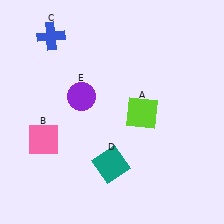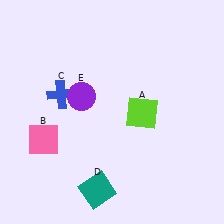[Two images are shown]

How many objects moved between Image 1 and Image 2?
2 objects moved between the two images.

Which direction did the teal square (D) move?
The teal square (D) moved down.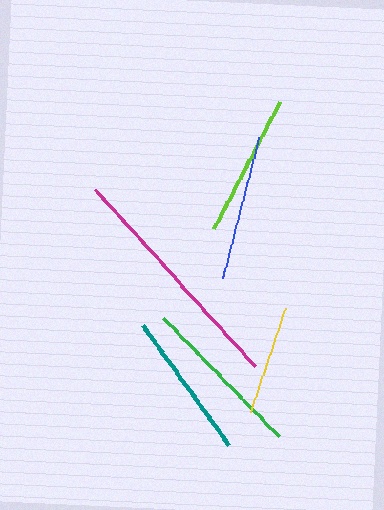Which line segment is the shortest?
The yellow line is the shortest at approximately 108 pixels.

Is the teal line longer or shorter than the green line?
The green line is longer than the teal line.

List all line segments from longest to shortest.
From longest to shortest: magenta, green, teal, blue, lime, yellow.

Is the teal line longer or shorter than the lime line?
The teal line is longer than the lime line.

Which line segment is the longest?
The magenta line is the longest at approximately 238 pixels.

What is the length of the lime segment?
The lime segment is approximately 143 pixels long.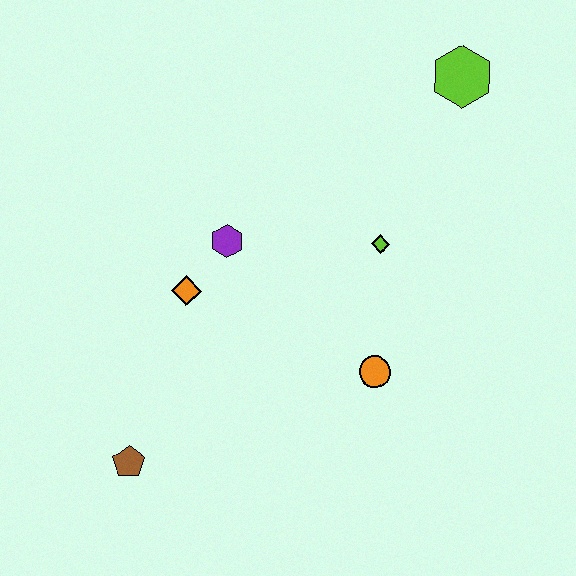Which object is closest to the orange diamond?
The purple hexagon is closest to the orange diamond.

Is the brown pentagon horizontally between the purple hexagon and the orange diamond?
No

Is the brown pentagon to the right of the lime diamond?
No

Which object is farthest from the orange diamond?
The lime hexagon is farthest from the orange diamond.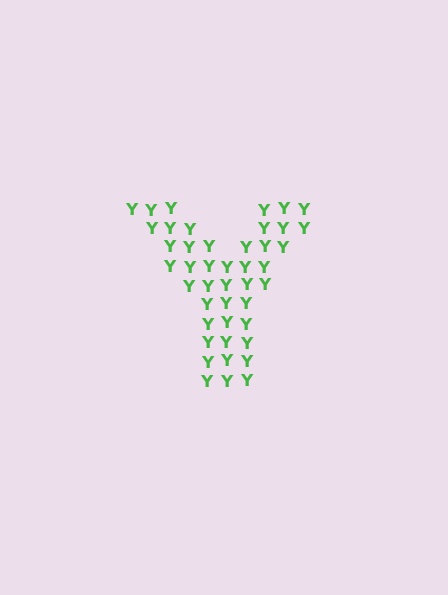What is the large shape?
The large shape is the letter Y.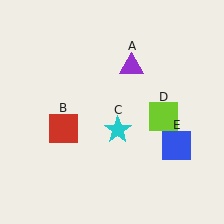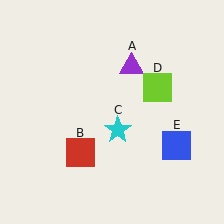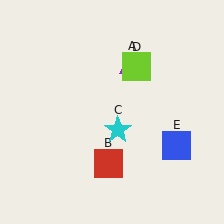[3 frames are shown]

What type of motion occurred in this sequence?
The red square (object B), lime square (object D) rotated counterclockwise around the center of the scene.